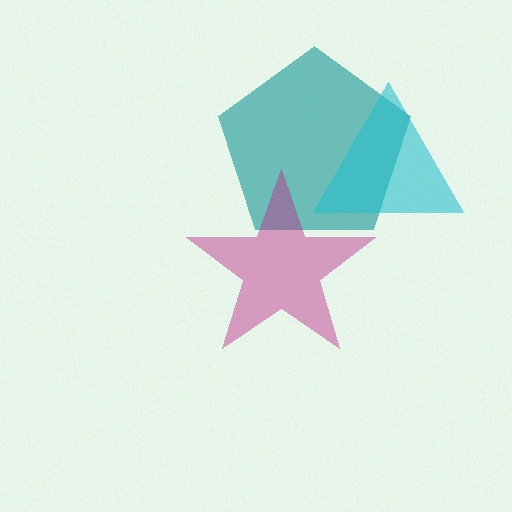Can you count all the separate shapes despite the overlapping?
Yes, there are 3 separate shapes.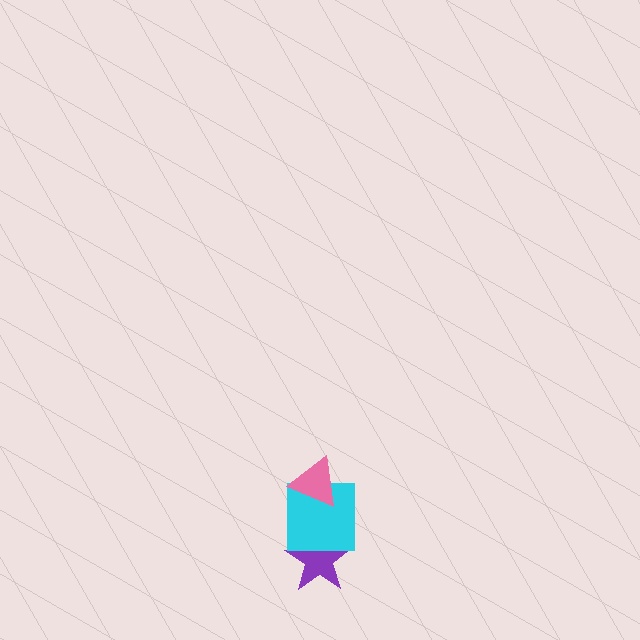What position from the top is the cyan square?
The cyan square is 2nd from the top.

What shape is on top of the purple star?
The cyan square is on top of the purple star.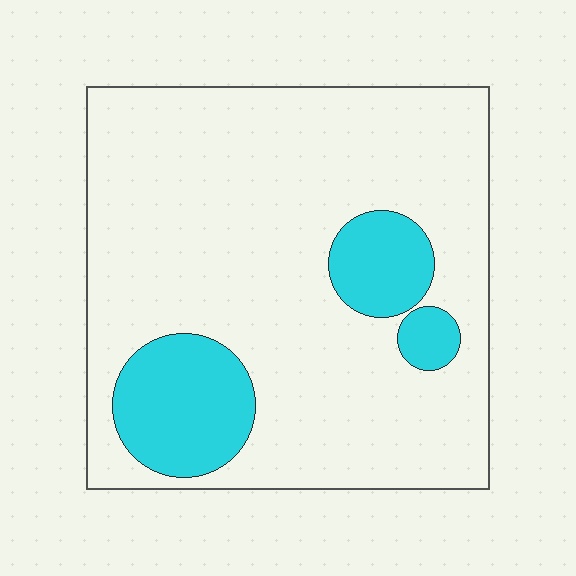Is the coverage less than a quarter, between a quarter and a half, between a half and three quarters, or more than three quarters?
Less than a quarter.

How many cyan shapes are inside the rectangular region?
3.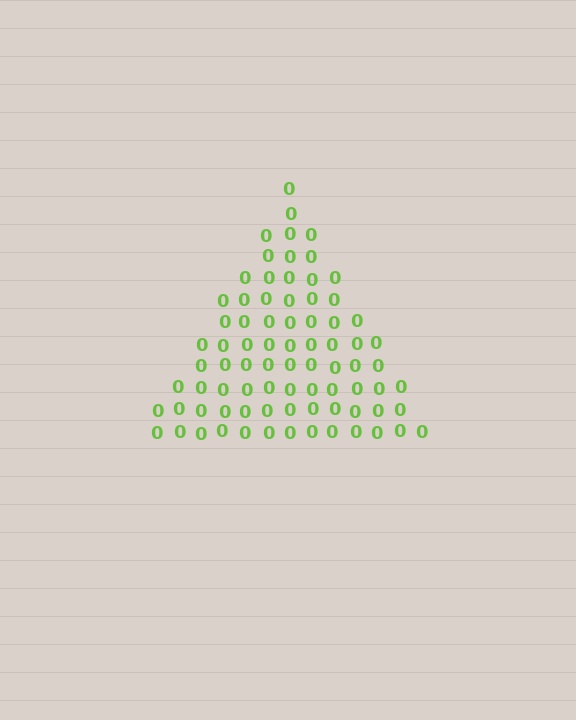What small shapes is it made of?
It is made of small digit 0's.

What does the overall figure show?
The overall figure shows a triangle.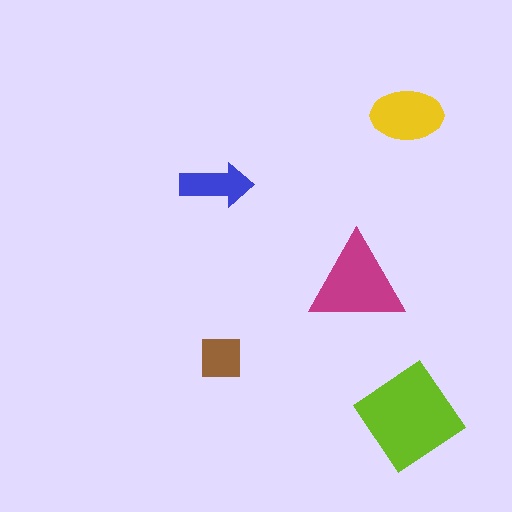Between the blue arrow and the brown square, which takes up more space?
The blue arrow.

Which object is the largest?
The lime diamond.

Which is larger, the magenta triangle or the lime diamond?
The lime diamond.